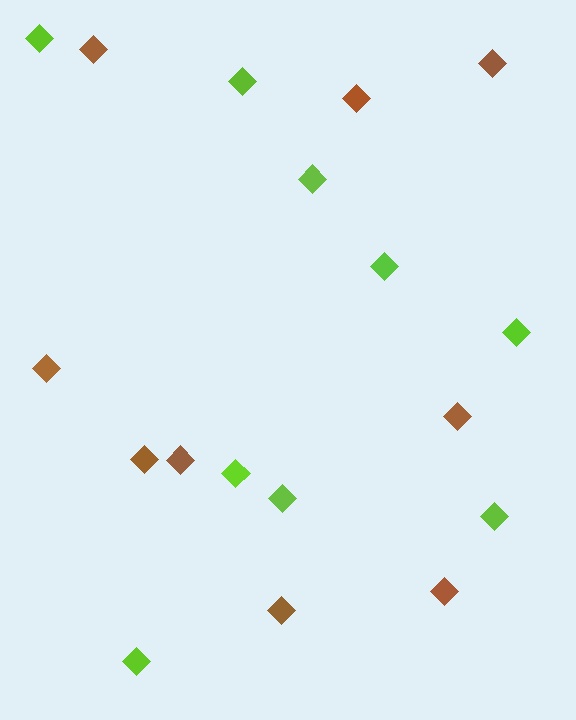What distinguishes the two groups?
There are 2 groups: one group of lime diamonds (9) and one group of brown diamonds (9).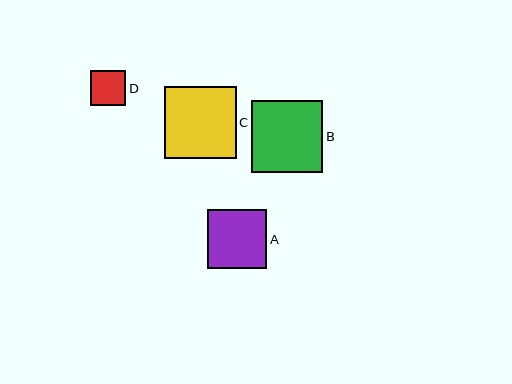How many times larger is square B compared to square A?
Square B is approximately 1.2 times the size of square A.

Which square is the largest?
Square B is the largest with a size of approximately 72 pixels.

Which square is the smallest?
Square D is the smallest with a size of approximately 35 pixels.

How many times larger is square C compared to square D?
Square C is approximately 2.0 times the size of square D.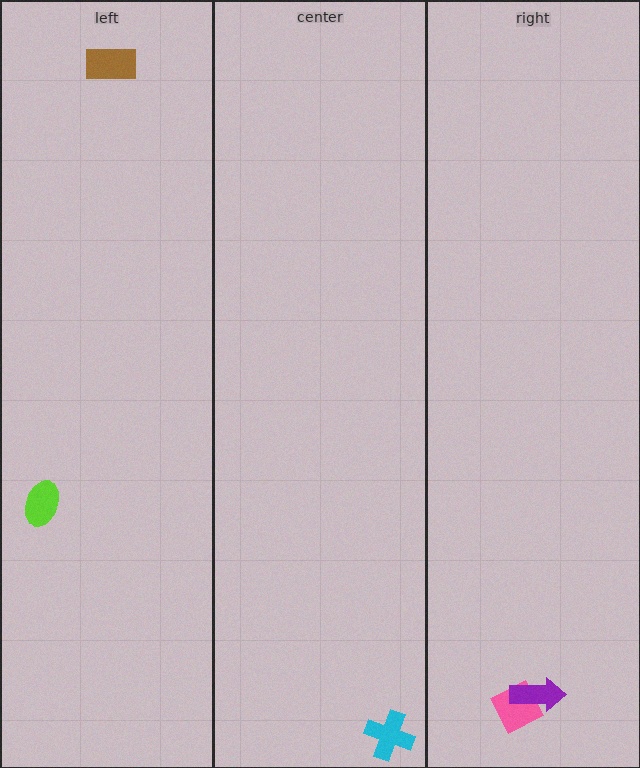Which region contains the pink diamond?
The right region.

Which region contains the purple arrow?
The right region.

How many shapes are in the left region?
2.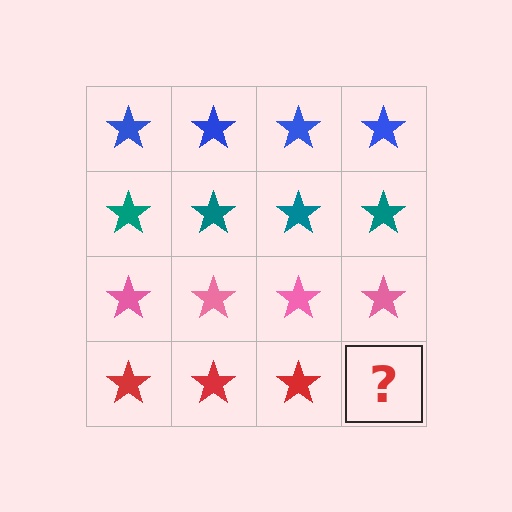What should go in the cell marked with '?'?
The missing cell should contain a red star.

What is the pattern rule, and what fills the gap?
The rule is that each row has a consistent color. The gap should be filled with a red star.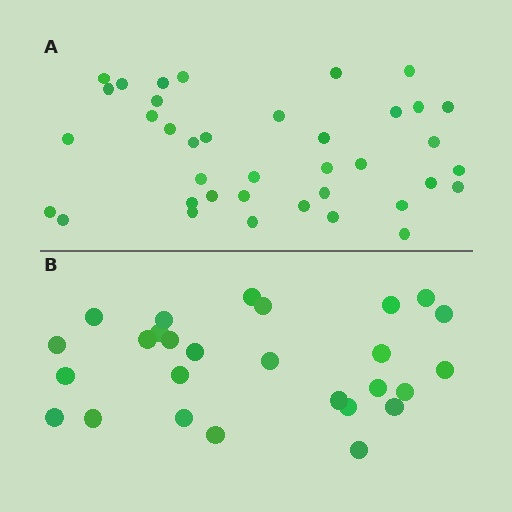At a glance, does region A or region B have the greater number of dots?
Region A (the top region) has more dots.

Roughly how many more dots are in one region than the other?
Region A has roughly 12 or so more dots than region B.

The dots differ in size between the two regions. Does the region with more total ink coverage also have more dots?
No. Region B has more total ink coverage because its dots are larger, but region A actually contains more individual dots. Total area can be misleading — the number of items is what matters here.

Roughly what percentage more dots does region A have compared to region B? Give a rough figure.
About 40% more.